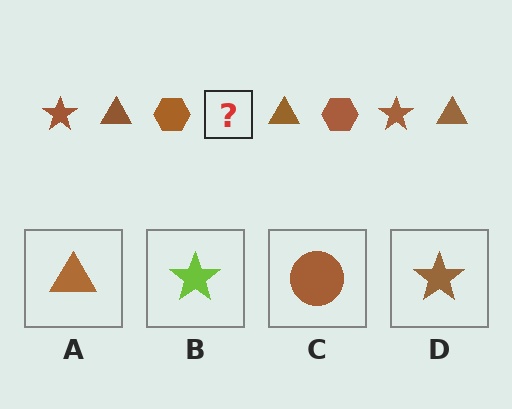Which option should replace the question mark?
Option D.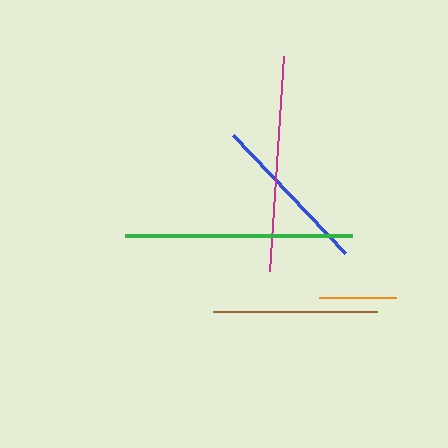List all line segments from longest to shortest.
From longest to shortest: green, magenta, brown, blue, orange.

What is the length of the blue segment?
The blue segment is approximately 162 pixels long.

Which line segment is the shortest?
The orange line is the shortest at approximately 77 pixels.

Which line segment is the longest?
The green line is the longest at approximately 226 pixels.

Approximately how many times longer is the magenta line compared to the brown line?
The magenta line is approximately 1.3 times the length of the brown line.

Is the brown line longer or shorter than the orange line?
The brown line is longer than the orange line.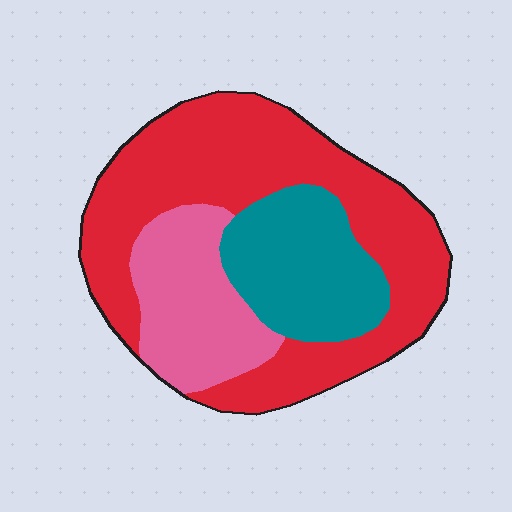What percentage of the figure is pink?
Pink covers 22% of the figure.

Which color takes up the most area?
Red, at roughly 55%.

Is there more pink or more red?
Red.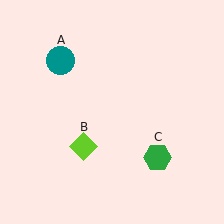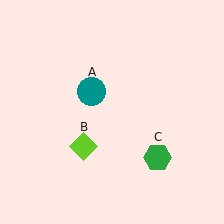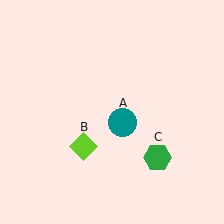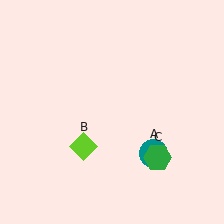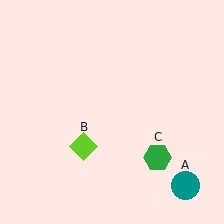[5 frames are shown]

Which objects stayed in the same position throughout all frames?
Lime diamond (object B) and green hexagon (object C) remained stationary.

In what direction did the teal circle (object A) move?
The teal circle (object A) moved down and to the right.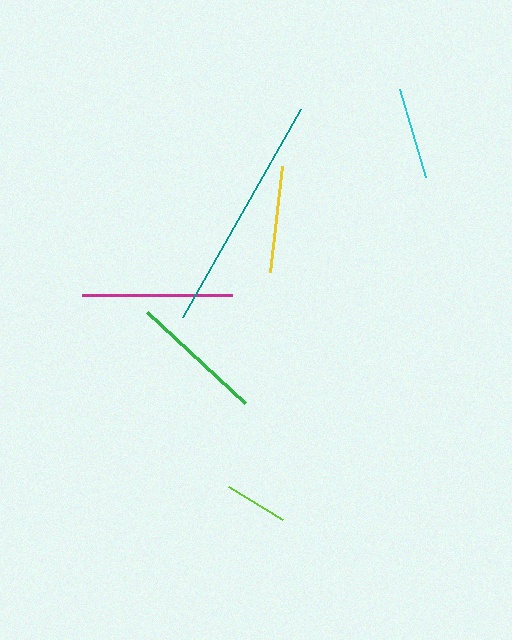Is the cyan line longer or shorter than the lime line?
The cyan line is longer than the lime line.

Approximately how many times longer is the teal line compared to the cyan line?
The teal line is approximately 2.6 times the length of the cyan line.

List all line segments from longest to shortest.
From longest to shortest: teal, magenta, green, yellow, cyan, lime.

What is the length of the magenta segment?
The magenta segment is approximately 149 pixels long.